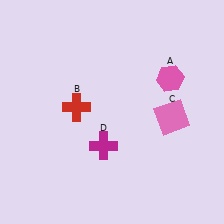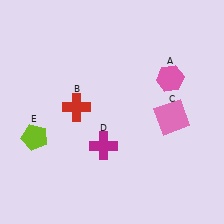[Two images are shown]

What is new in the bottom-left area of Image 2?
A lime pentagon (E) was added in the bottom-left area of Image 2.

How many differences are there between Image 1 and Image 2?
There is 1 difference between the two images.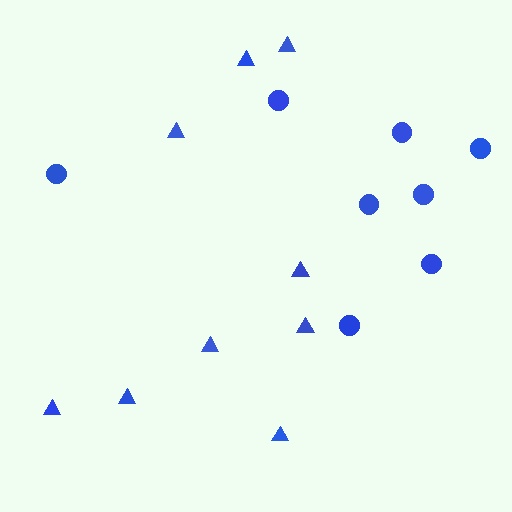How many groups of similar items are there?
There are 2 groups: one group of circles (8) and one group of triangles (9).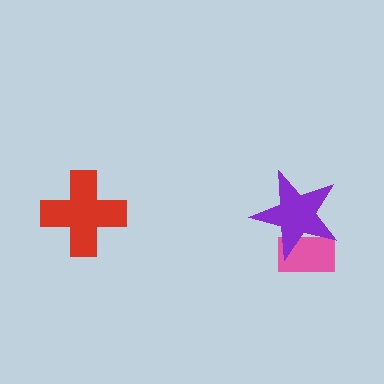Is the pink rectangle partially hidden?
Yes, it is partially covered by another shape.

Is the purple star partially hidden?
No, no other shape covers it.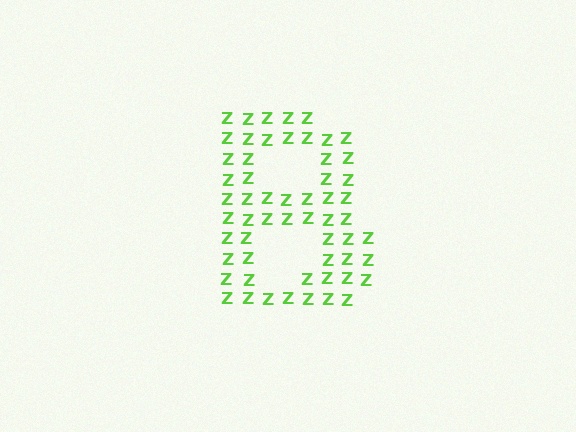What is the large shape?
The large shape is the letter B.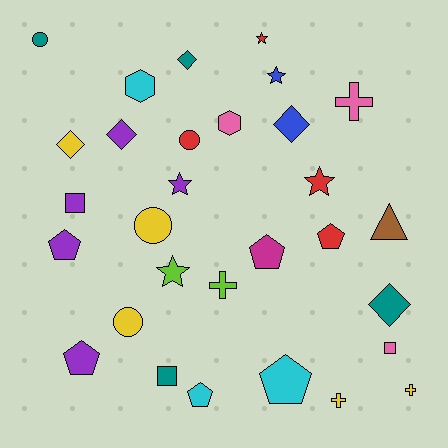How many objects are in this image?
There are 30 objects.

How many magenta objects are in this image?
There is 1 magenta object.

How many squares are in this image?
There are 3 squares.